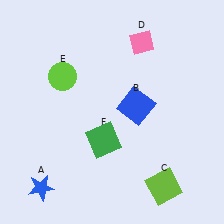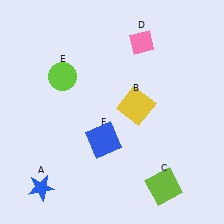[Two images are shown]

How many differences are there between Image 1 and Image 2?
There are 2 differences between the two images.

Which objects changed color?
B changed from blue to yellow. F changed from green to blue.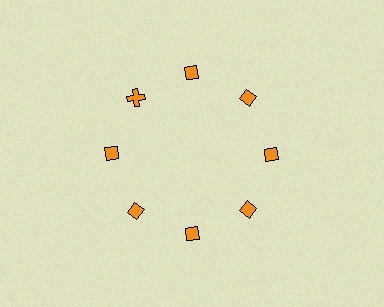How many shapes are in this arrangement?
There are 8 shapes arranged in a ring pattern.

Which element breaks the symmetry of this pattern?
The orange cross at roughly the 10 o'clock position breaks the symmetry. All other shapes are orange diamonds.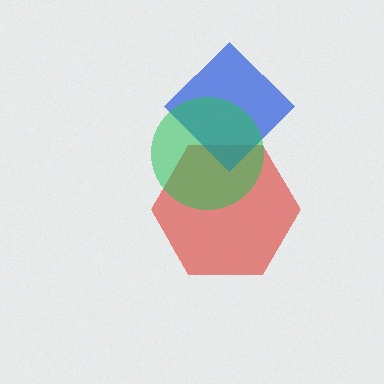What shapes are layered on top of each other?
The layered shapes are: a red hexagon, a blue diamond, a green circle.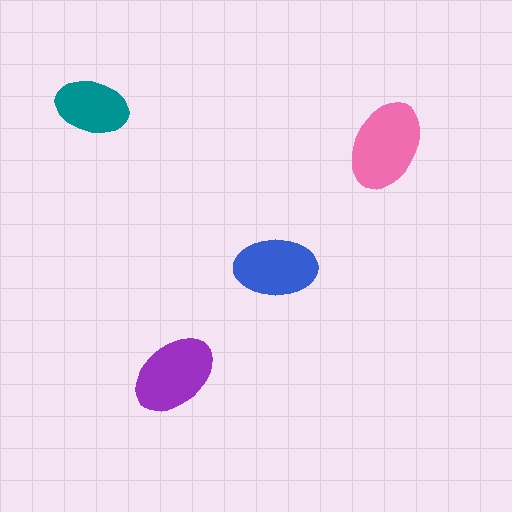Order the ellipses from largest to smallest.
the pink one, the purple one, the blue one, the teal one.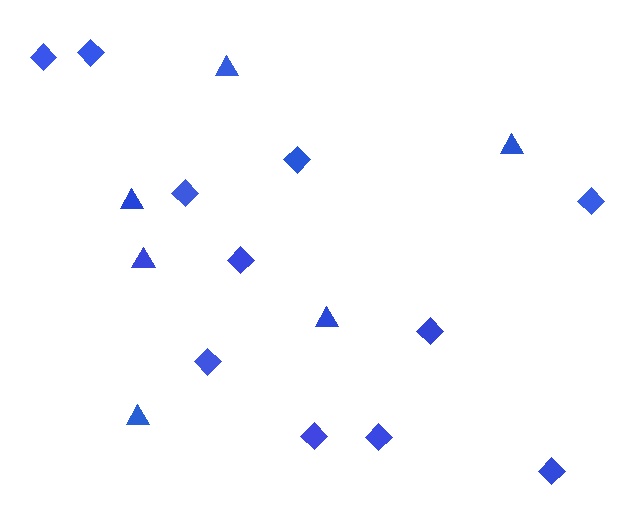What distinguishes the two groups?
There are 2 groups: one group of triangles (6) and one group of diamonds (11).